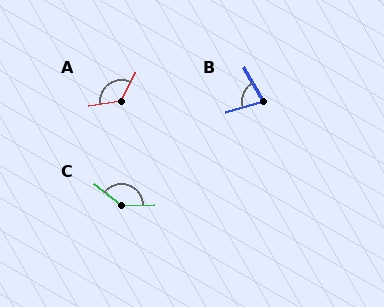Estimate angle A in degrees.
Approximately 124 degrees.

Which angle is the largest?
C, at approximately 139 degrees.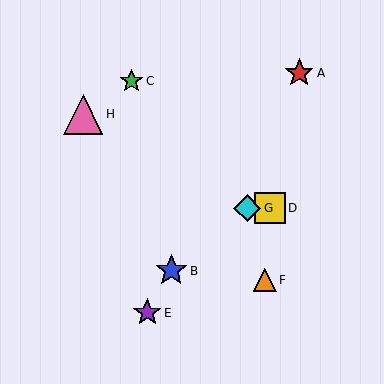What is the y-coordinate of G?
Object G is at y≈208.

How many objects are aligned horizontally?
2 objects (D, G) are aligned horizontally.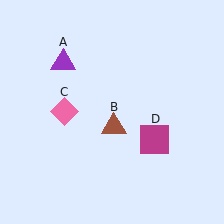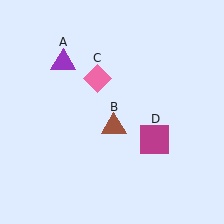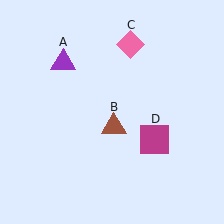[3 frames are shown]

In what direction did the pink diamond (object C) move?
The pink diamond (object C) moved up and to the right.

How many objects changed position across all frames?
1 object changed position: pink diamond (object C).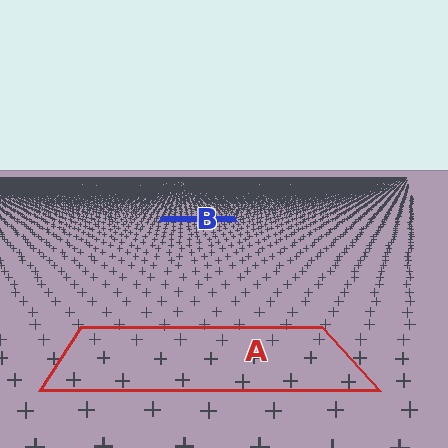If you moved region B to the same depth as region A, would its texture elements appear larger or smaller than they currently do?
They would appear larger. At a closer depth, the same texture elements are projected at a bigger on-screen size.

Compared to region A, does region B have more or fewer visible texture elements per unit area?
Region B has more texture elements per unit area — they are packed more densely because it is farther away.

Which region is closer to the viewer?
Region A is closer. The texture elements there are larger and more spread out.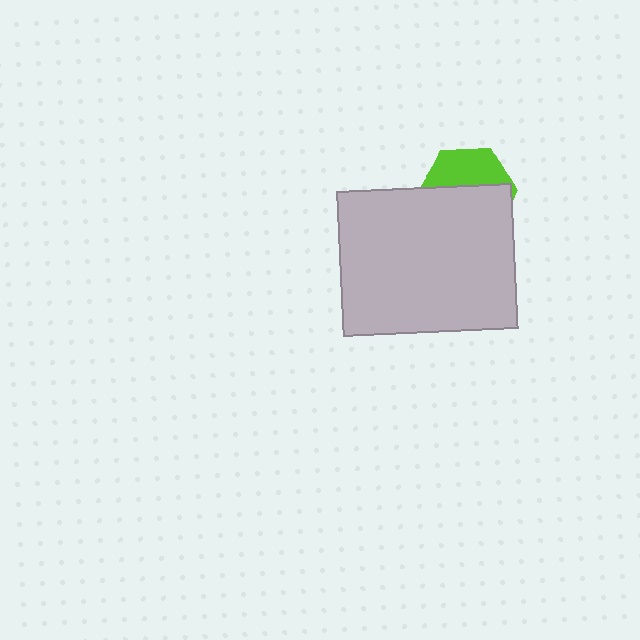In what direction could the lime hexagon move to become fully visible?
The lime hexagon could move up. That would shift it out from behind the light gray rectangle entirely.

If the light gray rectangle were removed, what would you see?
You would see the complete lime hexagon.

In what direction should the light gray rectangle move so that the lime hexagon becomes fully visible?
The light gray rectangle should move down. That is the shortest direction to clear the overlap and leave the lime hexagon fully visible.